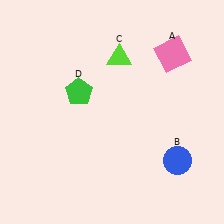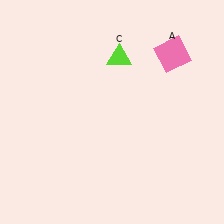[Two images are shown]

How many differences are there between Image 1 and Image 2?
There are 2 differences between the two images.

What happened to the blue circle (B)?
The blue circle (B) was removed in Image 2. It was in the bottom-right area of Image 1.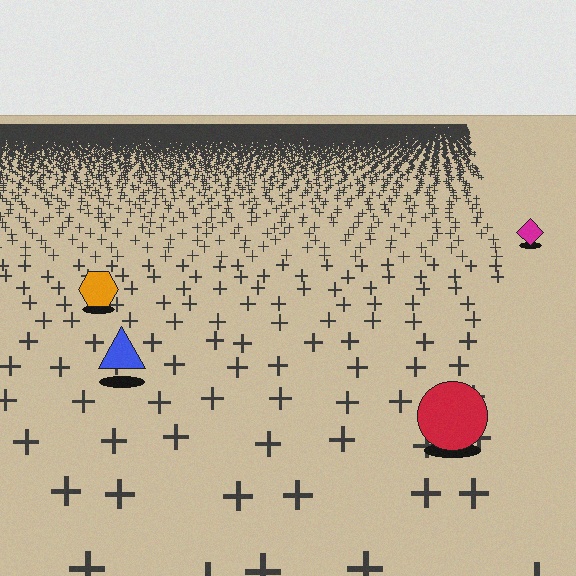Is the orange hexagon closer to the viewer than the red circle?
No. The red circle is closer — you can tell from the texture gradient: the ground texture is coarser near it.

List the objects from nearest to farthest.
From nearest to farthest: the red circle, the blue triangle, the orange hexagon, the magenta diamond.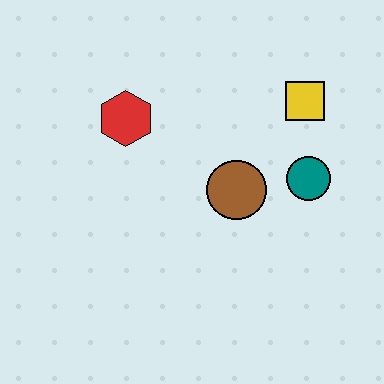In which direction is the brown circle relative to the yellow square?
The brown circle is below the yellow square.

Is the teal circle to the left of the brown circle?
No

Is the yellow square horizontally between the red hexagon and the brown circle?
No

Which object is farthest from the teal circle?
The red hexagon is farthest from the teal circle.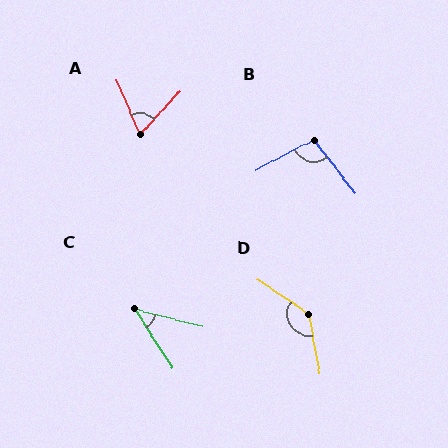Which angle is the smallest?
C, at approximately 42 degrees.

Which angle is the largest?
D, at approximately 134 degrees.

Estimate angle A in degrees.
Approximately 65 degrees.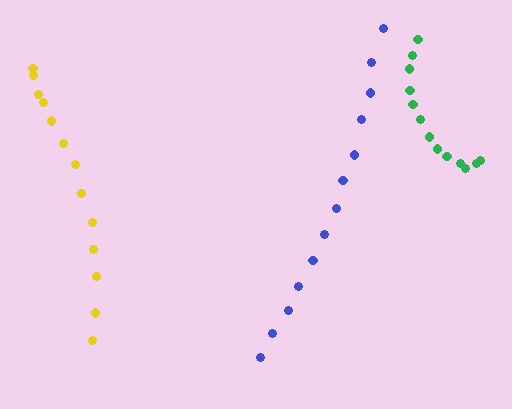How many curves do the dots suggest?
There are 3 distinct paths.